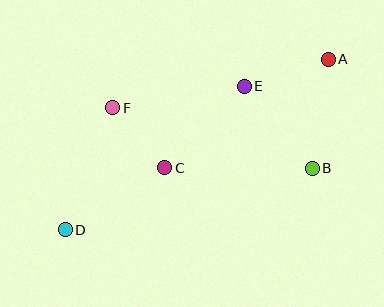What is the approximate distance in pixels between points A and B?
The distance between A and B is approximately 110 pixels.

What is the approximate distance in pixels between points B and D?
The distance between B and D is approximately 255 pixels.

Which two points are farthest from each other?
Points A and D are farthest from each other.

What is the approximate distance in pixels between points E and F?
The distance between E and F is approximately 133 pixels.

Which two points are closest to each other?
Points C and F are closest to each other.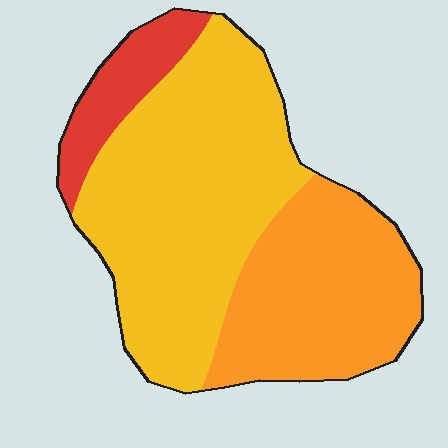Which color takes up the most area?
Yellow, at roughly 55%.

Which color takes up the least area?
Red, at roughly 10%.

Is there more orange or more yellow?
Yellow.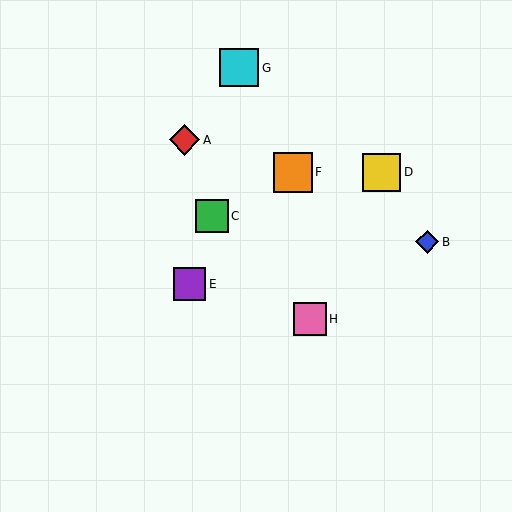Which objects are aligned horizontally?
Objects D, F are aligned horizontally.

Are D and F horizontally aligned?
Yes, both are at y≈173.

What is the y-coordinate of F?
Object F is at y≈173.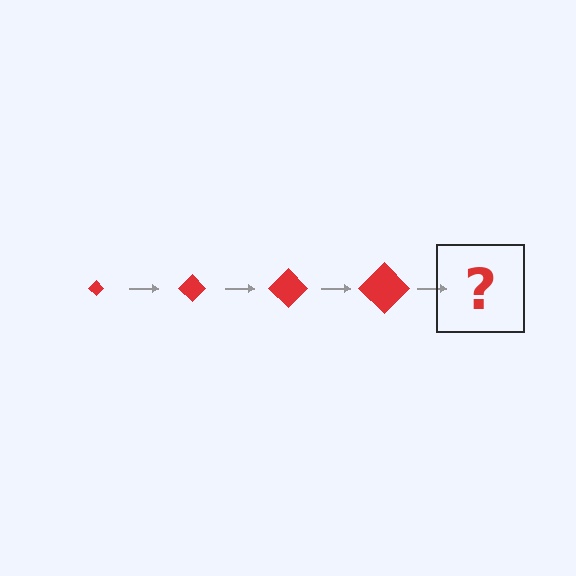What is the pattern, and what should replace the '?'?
The pattern is that the diamond gets progressively larger each step. The '?' should be a red diamond, larger than the previous one.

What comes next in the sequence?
The next element should be a red diamond, larger than the previous one.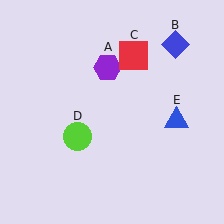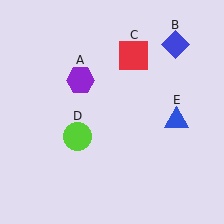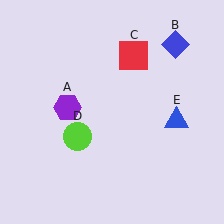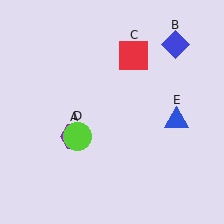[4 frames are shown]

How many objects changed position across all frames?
1 object changed position: purple hexagon (object A).